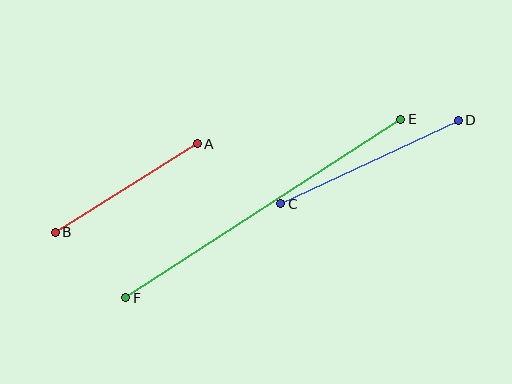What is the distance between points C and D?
The distance is approximately 196 pixels.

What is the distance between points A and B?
The distance is approximately 167 pixels.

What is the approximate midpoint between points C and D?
The midpoint is at approximately (369, 162) pixels.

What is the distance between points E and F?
The distance is approximately 328 pixels.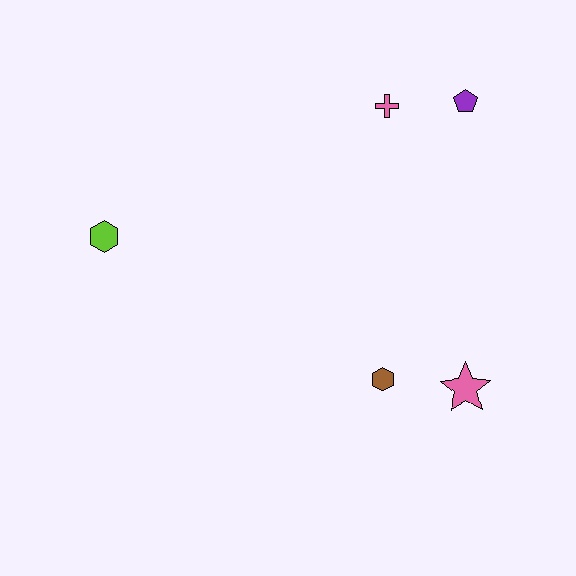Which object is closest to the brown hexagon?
The pink star is closest to the brown hexagon.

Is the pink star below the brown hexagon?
Yes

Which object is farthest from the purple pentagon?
The lime hexagon is farthest from the purple pentagon.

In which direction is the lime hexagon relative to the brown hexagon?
The lime hexagon is to the left of the brown hexagon.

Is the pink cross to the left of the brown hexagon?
No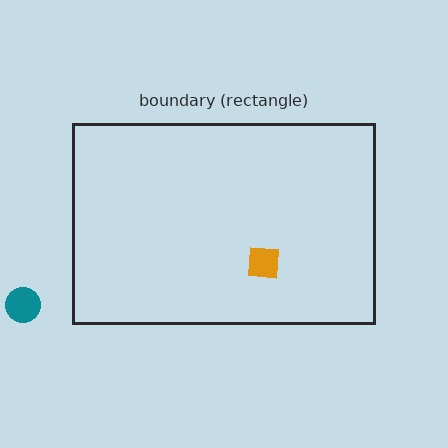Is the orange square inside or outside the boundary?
Inside.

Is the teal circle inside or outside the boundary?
Outside.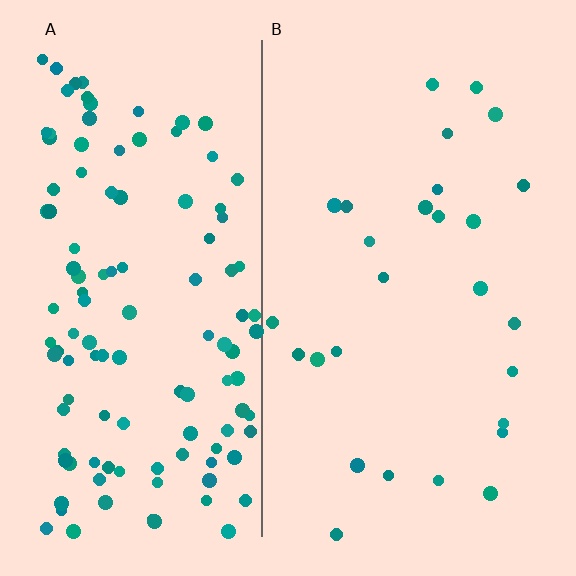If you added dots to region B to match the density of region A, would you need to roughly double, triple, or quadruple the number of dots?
Approximately quadruple.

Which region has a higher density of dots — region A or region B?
A (the left).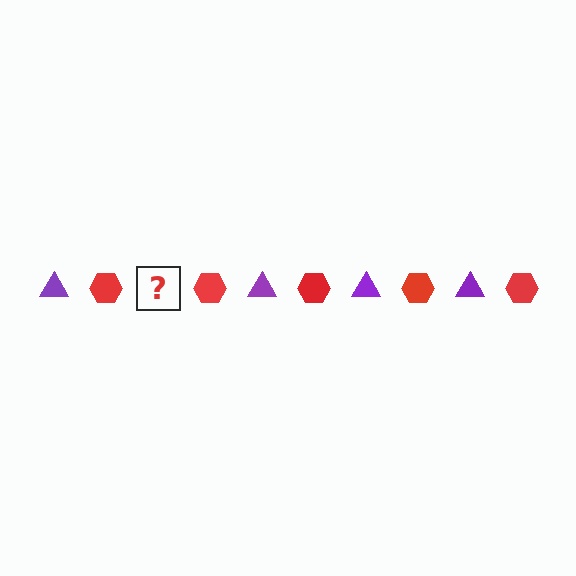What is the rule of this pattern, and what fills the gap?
The rule is that the pattern alternates between purple triangle and red hexagon. The gap should be filled with a purple triangle.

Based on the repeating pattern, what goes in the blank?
The blank should be a purple triangle.